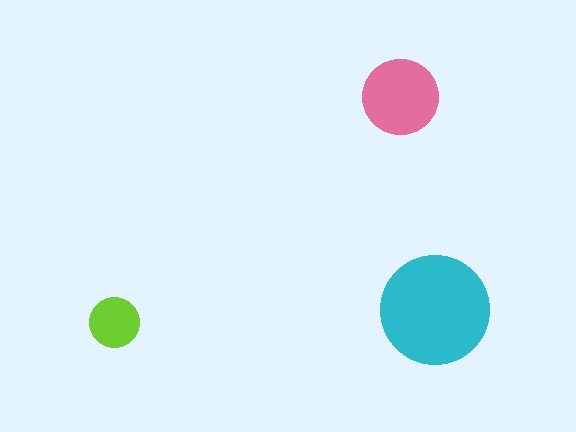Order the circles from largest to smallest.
the cyan one, the pink one, the lime one.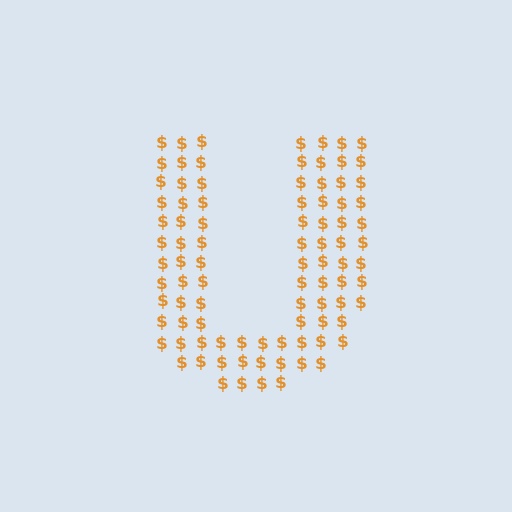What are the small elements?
The small elements are dollar signs.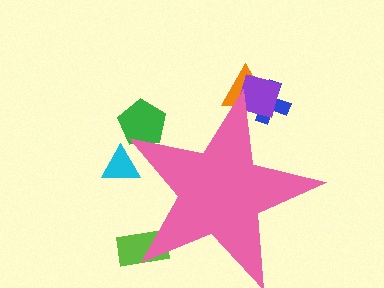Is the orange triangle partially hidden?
Yes, the orange triangle is partially hidden behind the pink star.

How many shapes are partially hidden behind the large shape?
6 shapes are partially hidden.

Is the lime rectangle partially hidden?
Yes, the lime rectangle is partially hidden behind the pink star.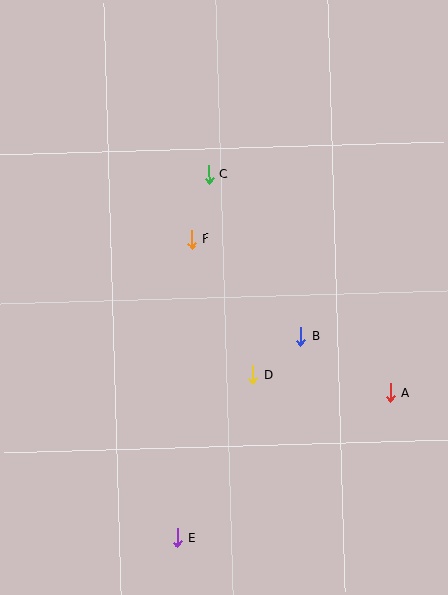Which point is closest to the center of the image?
Point F at (192, 239) is closest to the center.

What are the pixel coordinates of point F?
Point F is at (192, 239).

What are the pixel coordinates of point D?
Point D is at (253, 375).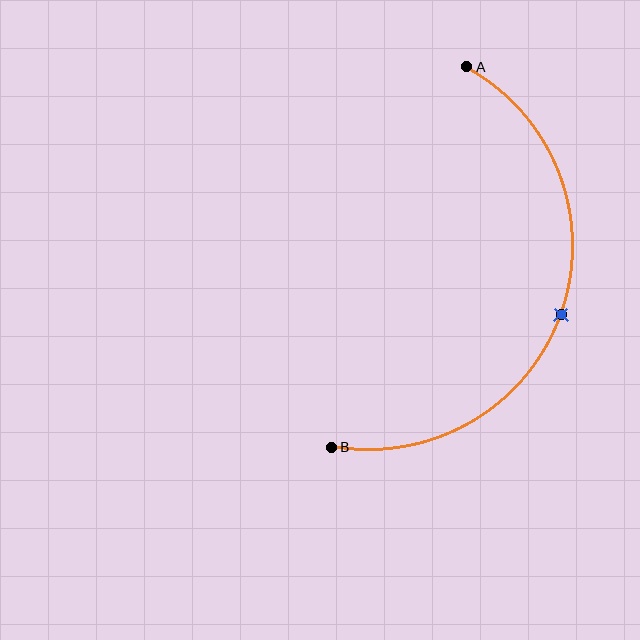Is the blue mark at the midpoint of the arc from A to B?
Yes. The blue mark lies on the arc at equal arc-length from both A and B — it is the arc midpoint.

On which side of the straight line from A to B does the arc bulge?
The arc bulges to the right of the straight line connecting A and B.